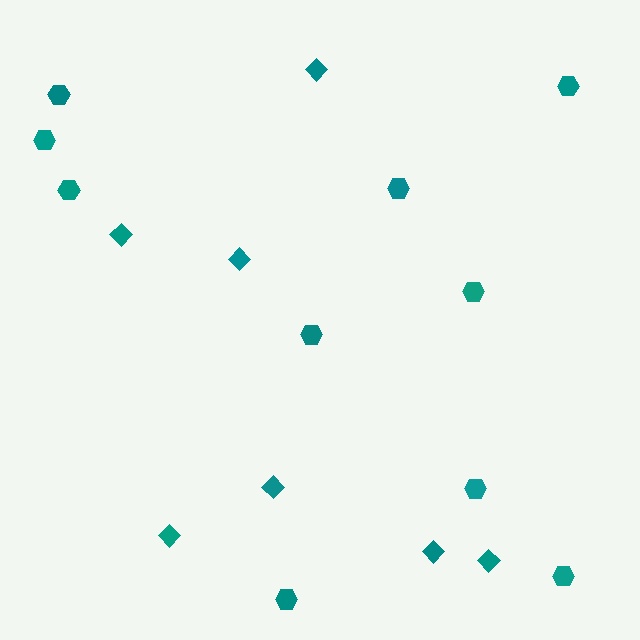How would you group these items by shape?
There are 2 groups: one group of diamonds (7) and one group of hexagons (10).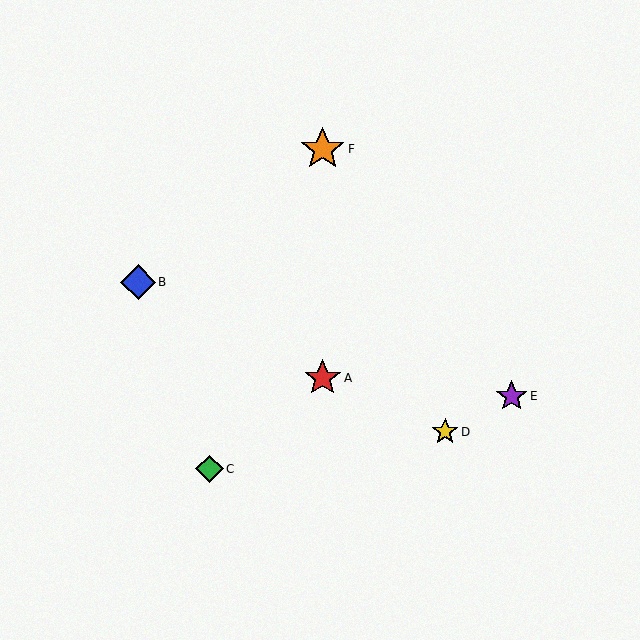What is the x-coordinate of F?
Object F is at x≈323.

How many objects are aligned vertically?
2 objects (A, F) are aligned vertically.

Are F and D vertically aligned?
No, F is at x≈323 and D is at x≈445.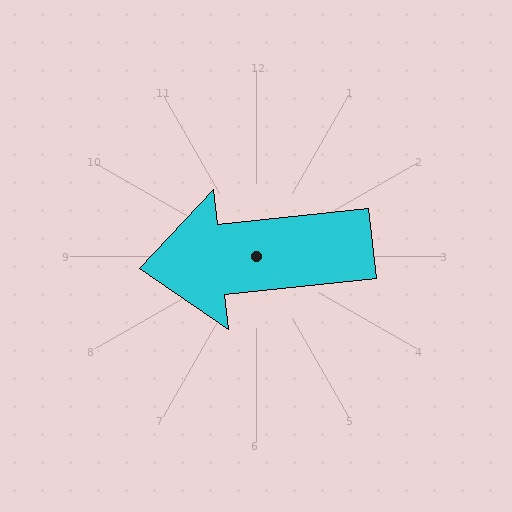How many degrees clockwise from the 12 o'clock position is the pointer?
Approximately 264 degrees.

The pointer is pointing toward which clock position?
Roughly 9 o'clock.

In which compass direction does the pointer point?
West.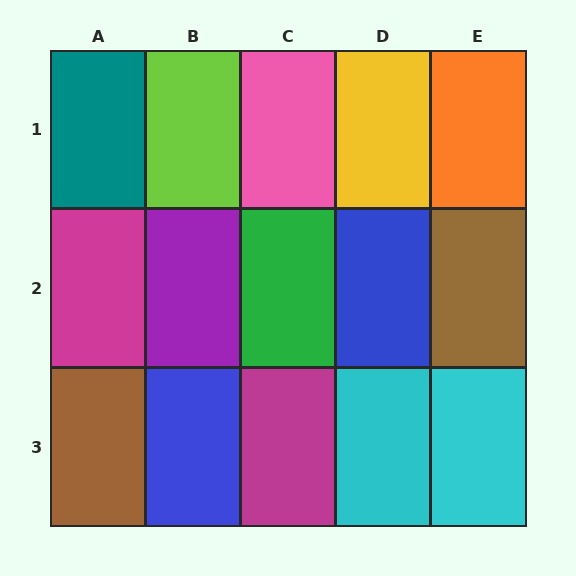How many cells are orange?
1 cell is orange.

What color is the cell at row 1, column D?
Yellow.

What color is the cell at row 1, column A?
Teal.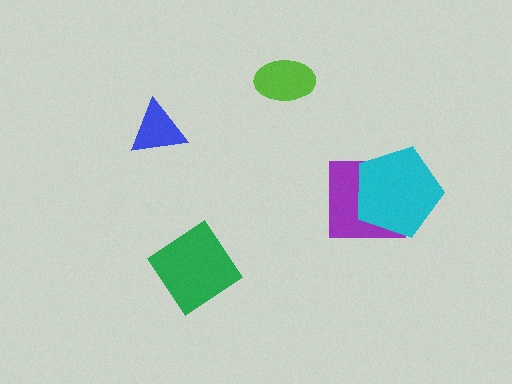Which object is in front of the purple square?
The cyan pentagon is in front of the purple square.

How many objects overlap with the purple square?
1 object overlaps with the purple square.